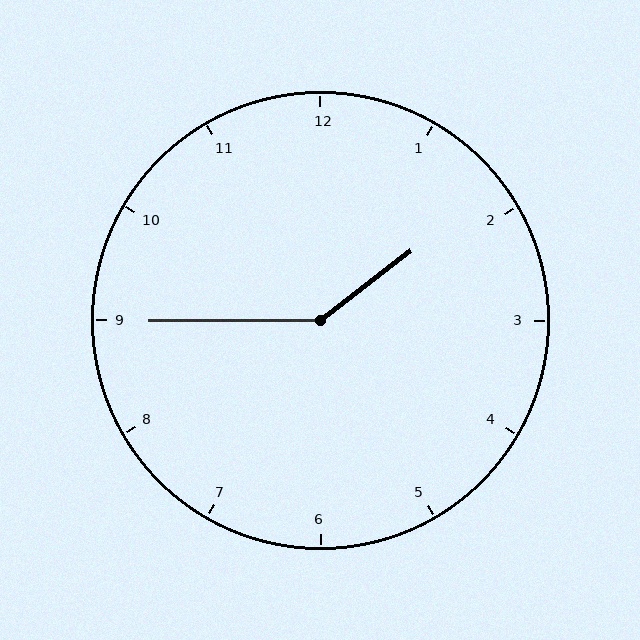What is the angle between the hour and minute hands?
Approximately 142 degrees.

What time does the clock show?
1:45.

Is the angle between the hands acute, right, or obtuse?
It is obtuse.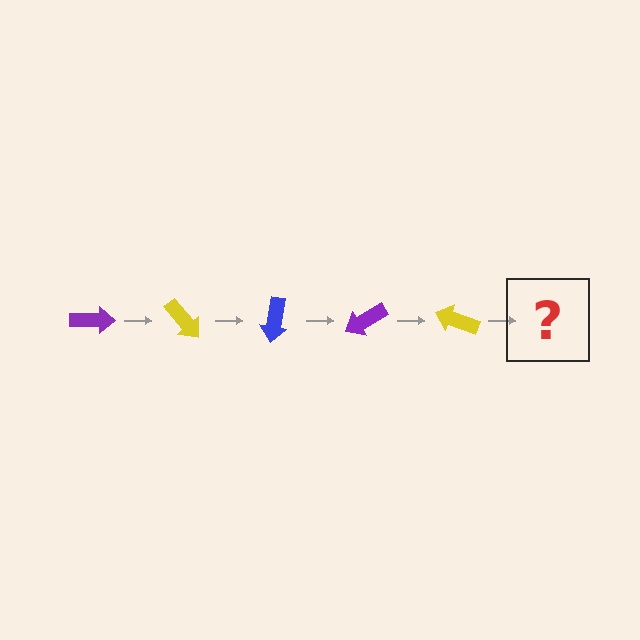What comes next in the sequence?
The next element should be a blue arrow, rotated 250 degrees from the start.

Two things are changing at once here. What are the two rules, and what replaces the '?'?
The two rules are that it rotates 50 degrees each step and the color cycles through purple, yellow, and blue. The '?' should be a blue arrow, rotated 250 degrees from the start.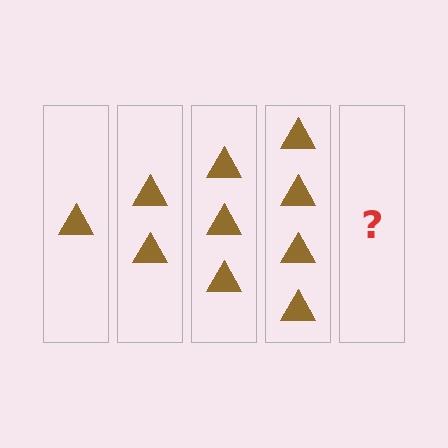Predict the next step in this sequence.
The next step is 5 triangles.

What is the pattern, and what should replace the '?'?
The pattern is that each step adds one more triangle. The '?' should be 5 triangles.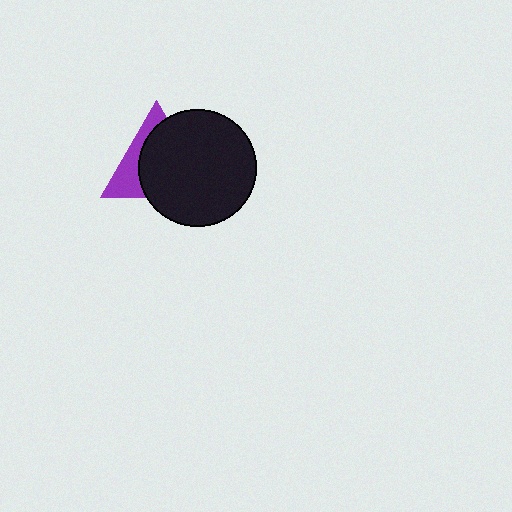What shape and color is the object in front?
The object in front is a black circle.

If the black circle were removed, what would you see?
You would see the complete purple triangle.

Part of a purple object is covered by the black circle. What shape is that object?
It is a triangle.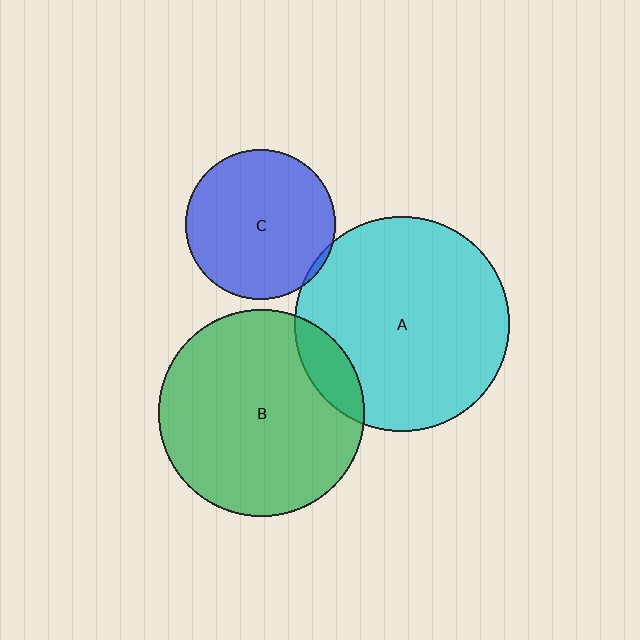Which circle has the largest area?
Circle A (cyan).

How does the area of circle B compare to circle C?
Approximately 1.9 times.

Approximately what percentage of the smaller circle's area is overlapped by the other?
Approximately 10%.